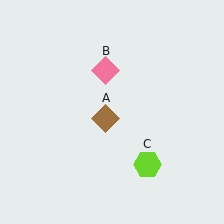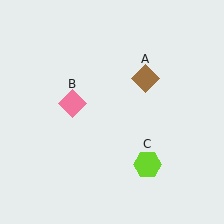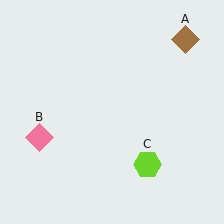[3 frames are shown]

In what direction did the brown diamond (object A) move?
The brown diamond (object A) moved up and to the right.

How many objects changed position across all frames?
2 objects changed position: brown diamond (object A), pink diamond (object B).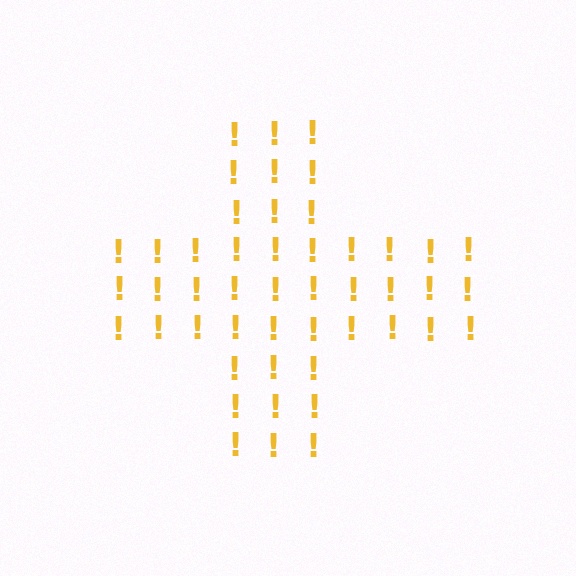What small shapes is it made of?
It is made of small exclamation marks.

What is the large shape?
The large shape is a cross.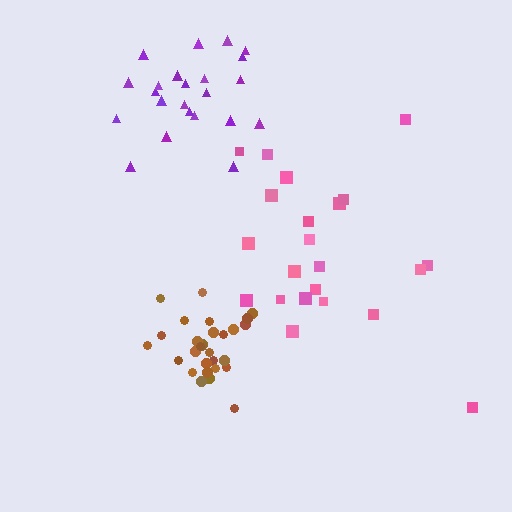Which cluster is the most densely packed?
Brown.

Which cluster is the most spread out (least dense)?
Pink.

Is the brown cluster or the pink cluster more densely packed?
Brown.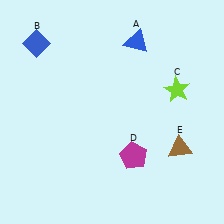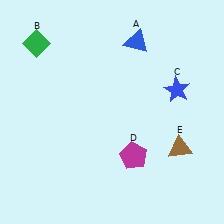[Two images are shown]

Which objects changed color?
B changed from blue to green. C changed from lime to blue.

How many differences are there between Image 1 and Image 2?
There are 2 differences between the two images.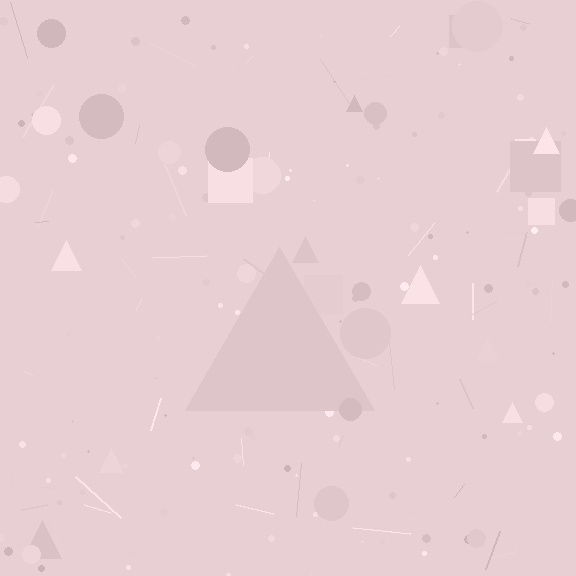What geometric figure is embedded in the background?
A triangle is embedded in the background.